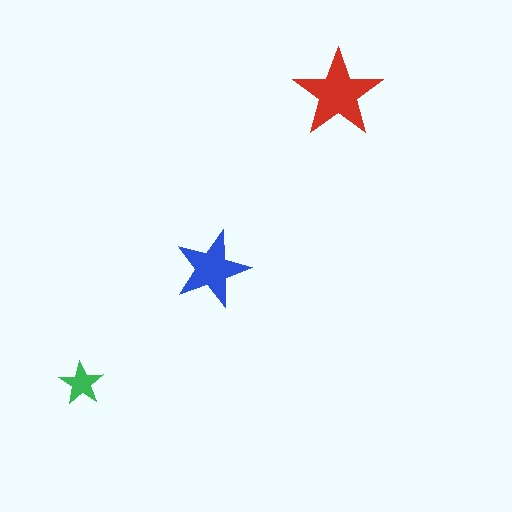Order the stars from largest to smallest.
the red one, the blue one, the green one.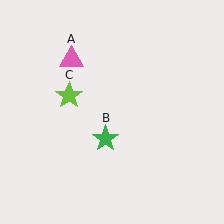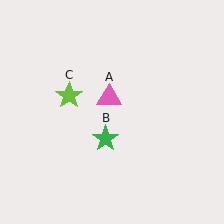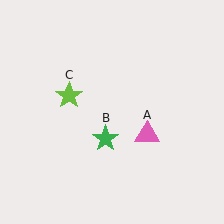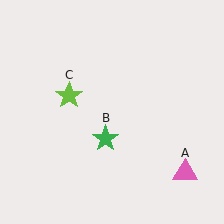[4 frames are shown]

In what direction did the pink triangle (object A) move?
The pink triangle (object A) moved down and to the right.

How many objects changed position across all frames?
1 object changed position: pink triangle (object A).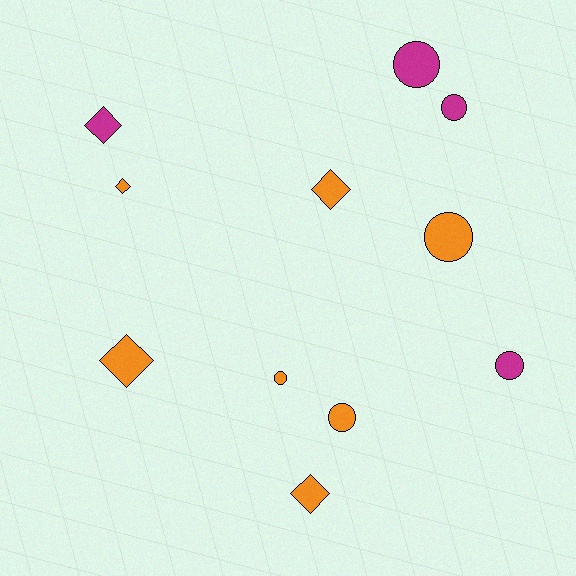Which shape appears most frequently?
Circle, with 6 objects.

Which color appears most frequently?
Orange, with 7 objects.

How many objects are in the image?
There are 11 objects.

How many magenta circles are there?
There are 3 magenta circles.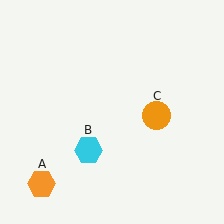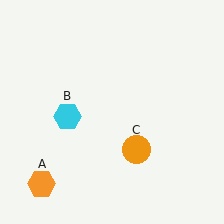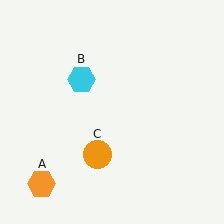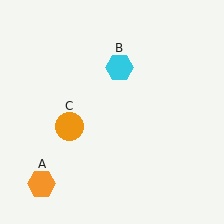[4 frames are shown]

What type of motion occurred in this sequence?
The cyan hexagon (object B), orange circle (object C) rotated clockwise around the center of the scene.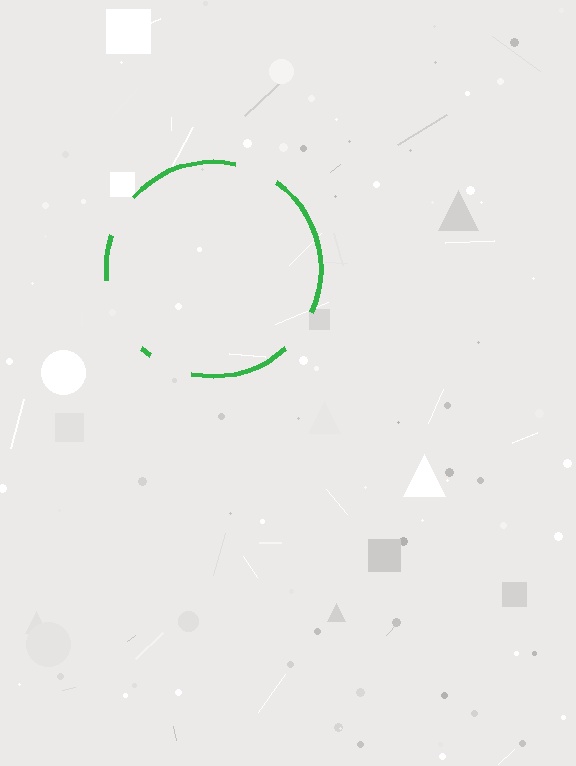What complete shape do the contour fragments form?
The contour fragments form a circle.